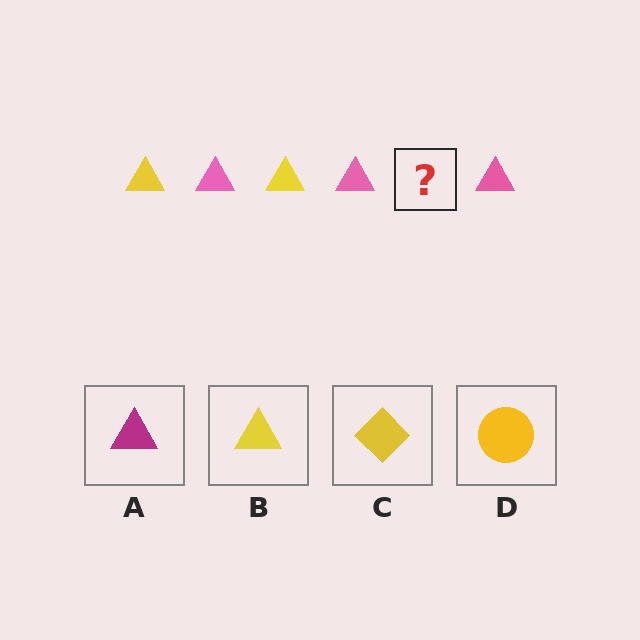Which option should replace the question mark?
Option B.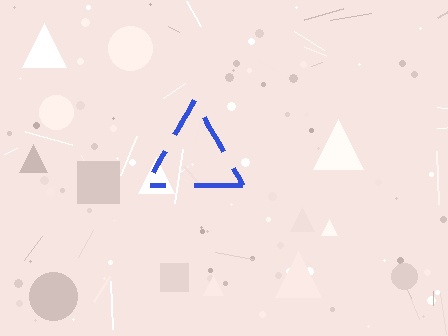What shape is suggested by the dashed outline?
The dashed outline suggests a triangle.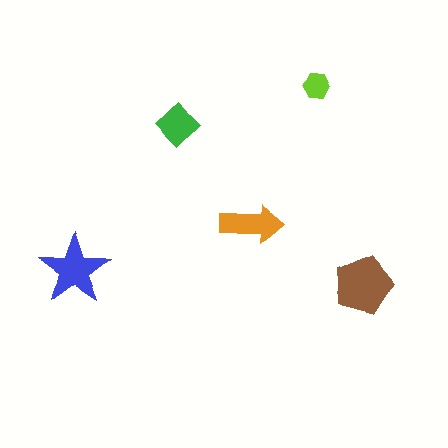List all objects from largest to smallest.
The brown pentagon, the blue star, the orange arrow, the green diamond, the lime hexagon.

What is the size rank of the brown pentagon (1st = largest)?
1st.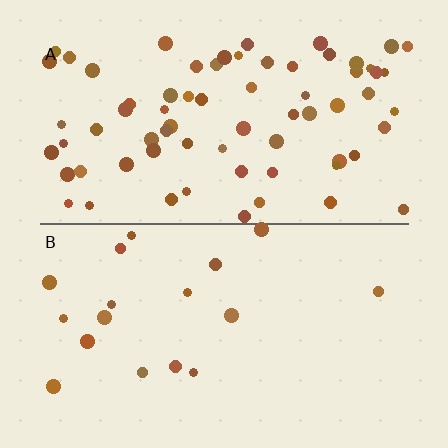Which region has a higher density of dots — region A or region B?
A (the top).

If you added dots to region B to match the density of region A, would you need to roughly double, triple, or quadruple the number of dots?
Approximately quadruple.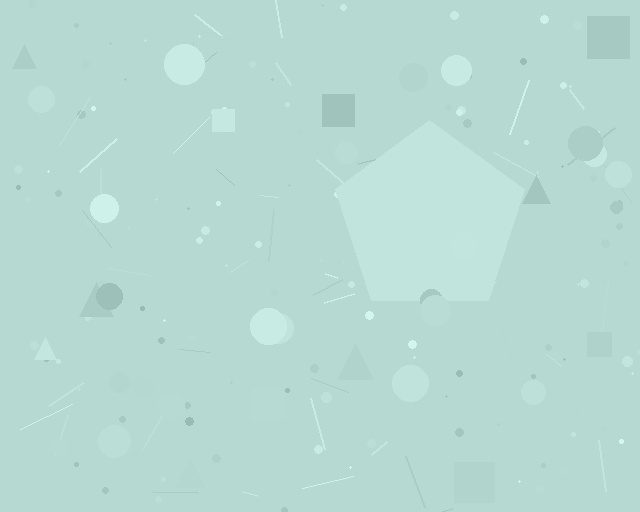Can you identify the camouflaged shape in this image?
The camouflaged shape is a pentagon.